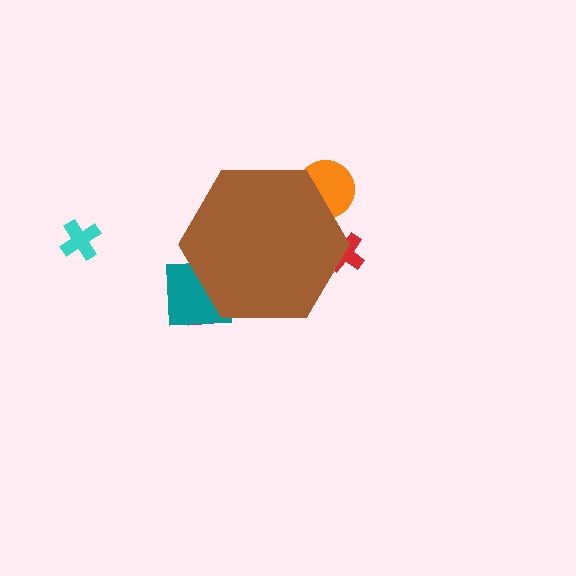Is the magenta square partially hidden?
Yes, the magenta square is partially hidden behind the brown hexagon.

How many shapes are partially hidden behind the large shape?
4 shapes are partially hidden.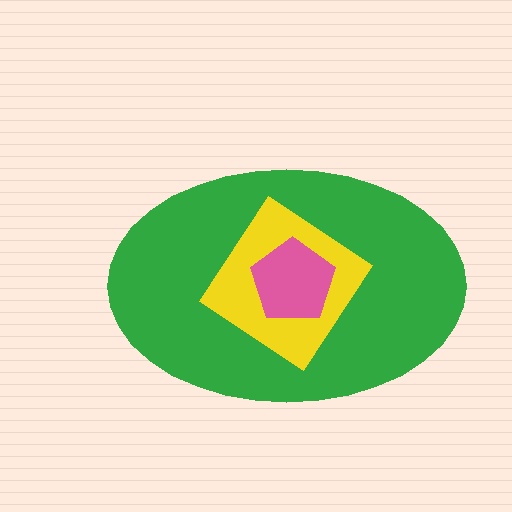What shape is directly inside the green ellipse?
The yellow diamond.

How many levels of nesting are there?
3.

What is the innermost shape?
The pink pentagon.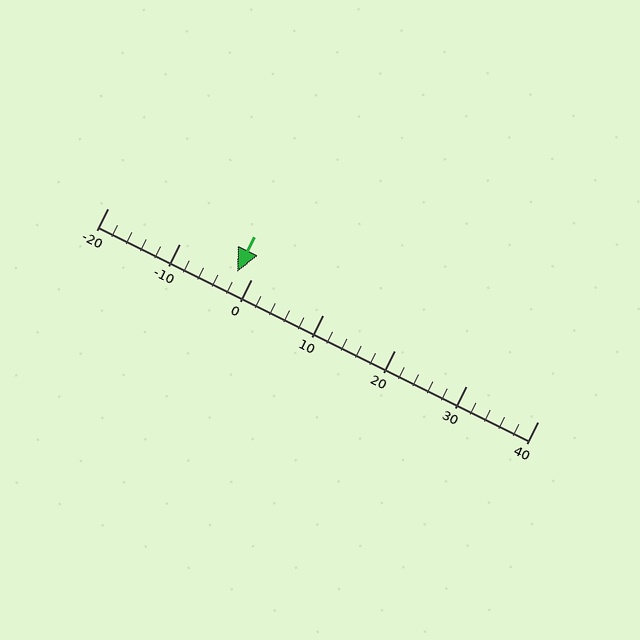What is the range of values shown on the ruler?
The ruler shows values from -20 to 40.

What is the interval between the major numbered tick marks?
The major tick marks are spaced 10 units apart.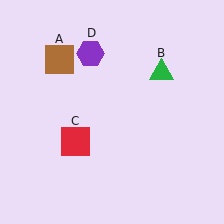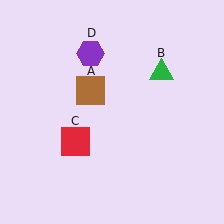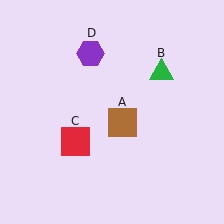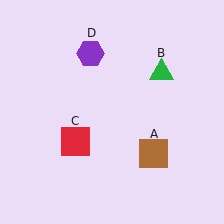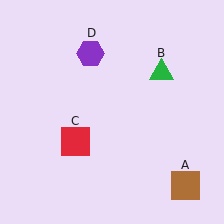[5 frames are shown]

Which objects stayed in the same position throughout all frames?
Green triangle (object B) and red square (object C) and purple hexagon (object D) remained stationary.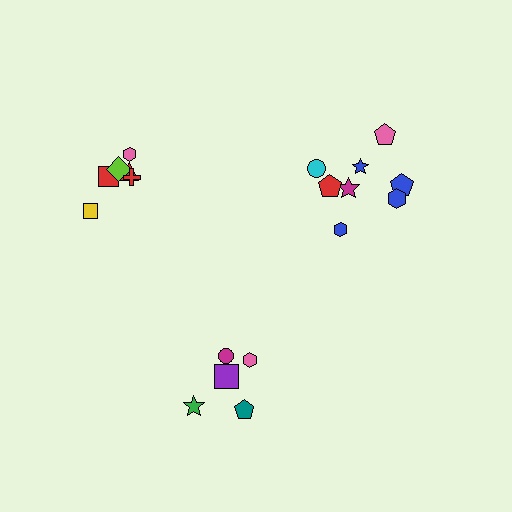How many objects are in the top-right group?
There are 8 objects.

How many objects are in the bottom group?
There are 5 objects.